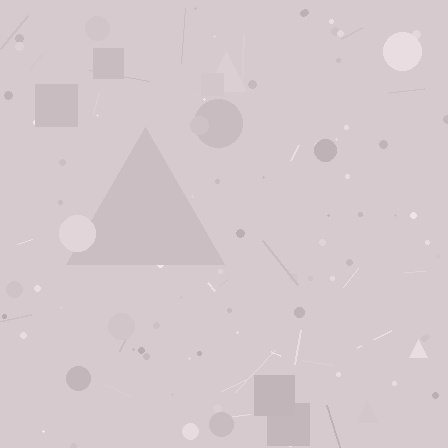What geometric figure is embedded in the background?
A triangle is embedded in the background.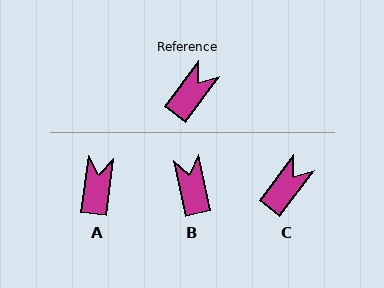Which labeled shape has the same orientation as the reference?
C.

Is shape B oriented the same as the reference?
No, it is off by about 48 degrees.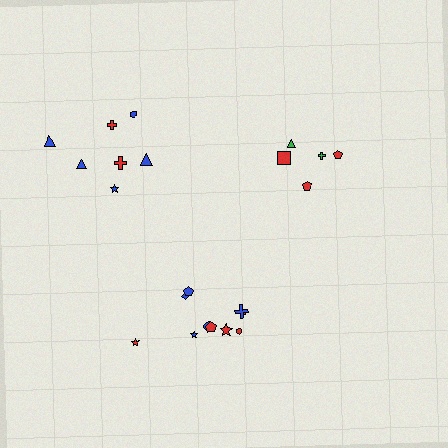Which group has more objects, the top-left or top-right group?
The top-left group.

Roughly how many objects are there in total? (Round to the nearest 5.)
Roughly 20 objects in total.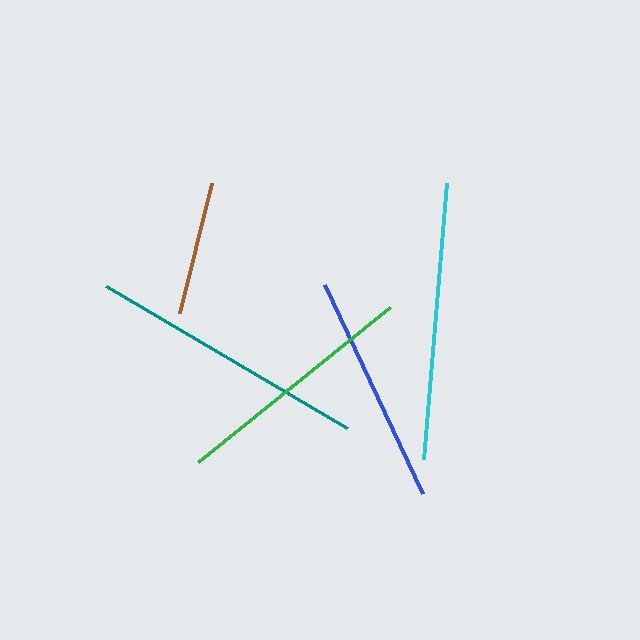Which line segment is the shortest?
The brown line is the shortest at approximately 134 pixels.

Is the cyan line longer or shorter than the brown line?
The cyan line is longer than the brown line.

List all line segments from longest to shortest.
From longest to shortest: teal, cyan, green, blue, brown.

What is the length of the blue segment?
The blue segment is approximately 231 pixels long.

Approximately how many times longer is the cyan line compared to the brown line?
The cyan line is approximately 2.1 times the length of the brown line.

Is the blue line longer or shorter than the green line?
The green line is longer than the blue line.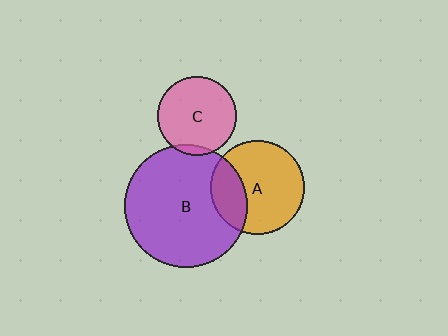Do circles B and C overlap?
Yes.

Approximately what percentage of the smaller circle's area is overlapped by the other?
Approximately 5%.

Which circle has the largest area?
Circle B (purple).